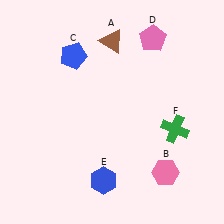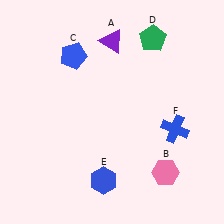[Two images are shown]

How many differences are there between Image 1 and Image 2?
There are 3 differences between the two images.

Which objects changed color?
A changed from brown to purple. D changed from pink to green. F changed from green to blue.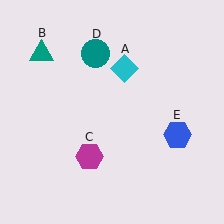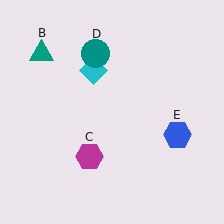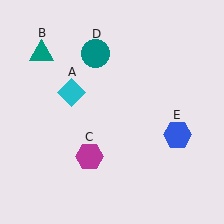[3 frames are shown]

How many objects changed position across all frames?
1 object changed position: cyan diamond (object A).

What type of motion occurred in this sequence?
The cyan diamond (object A) rotated counterclockwise around the center of the scene.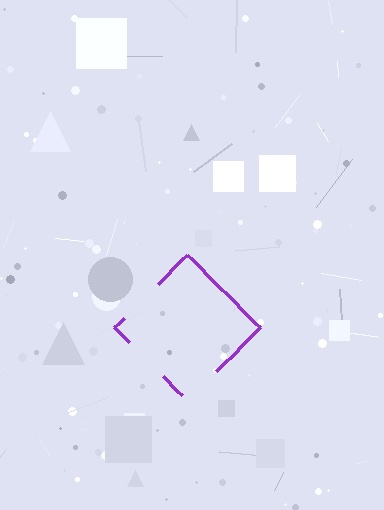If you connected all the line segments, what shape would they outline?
They would outline a diamond.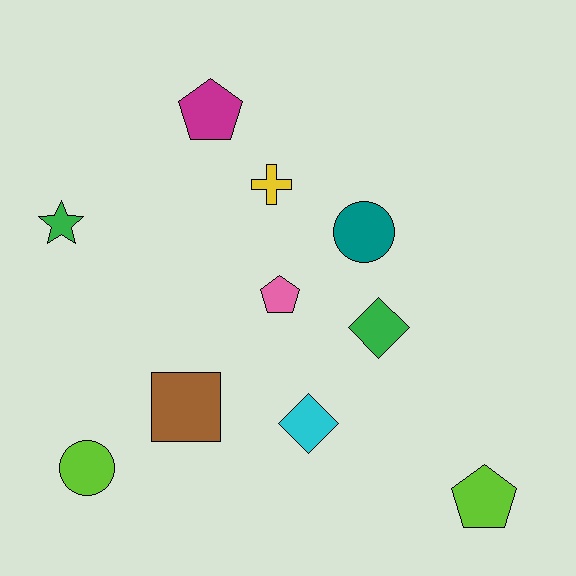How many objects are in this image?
There are 10 objects.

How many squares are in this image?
There is 1 square.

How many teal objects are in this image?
There is 1 teal object.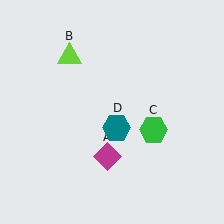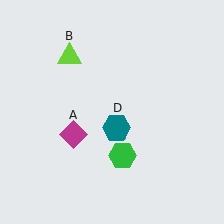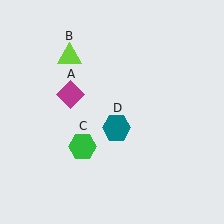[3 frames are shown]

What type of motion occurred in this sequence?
The magenta diamond (object A), green hexagon (object C) rotated clockwise around the center of the scene.